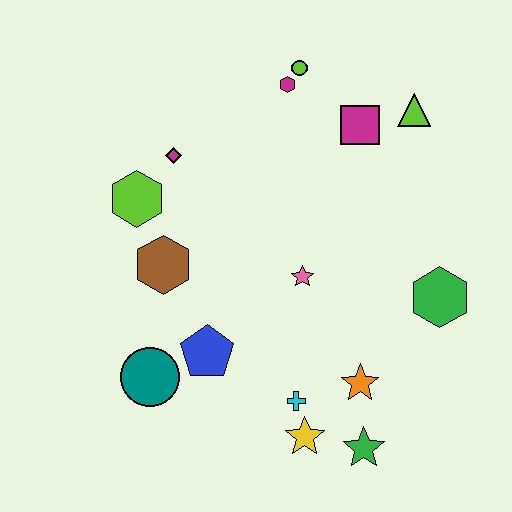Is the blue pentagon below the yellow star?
No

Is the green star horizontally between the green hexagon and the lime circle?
Yes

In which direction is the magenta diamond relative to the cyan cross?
The magenta diamond is above the cyan cross.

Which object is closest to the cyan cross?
The yellow star is closest to the cyan cross.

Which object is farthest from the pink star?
The lime circle is farthest from the pink star.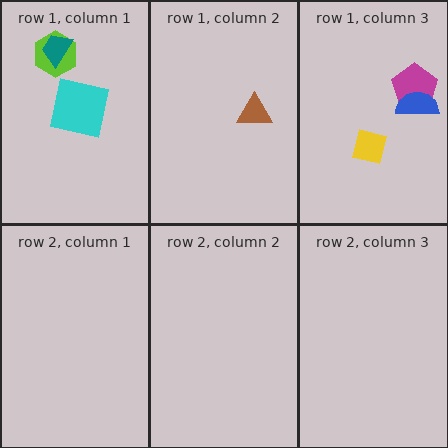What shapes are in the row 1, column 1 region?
The lime hexagon, the cyan square, the teal trapezoid.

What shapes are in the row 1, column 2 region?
The brown triangle.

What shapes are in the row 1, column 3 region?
The magenta pentagon, the yellow square, the blue semicircle.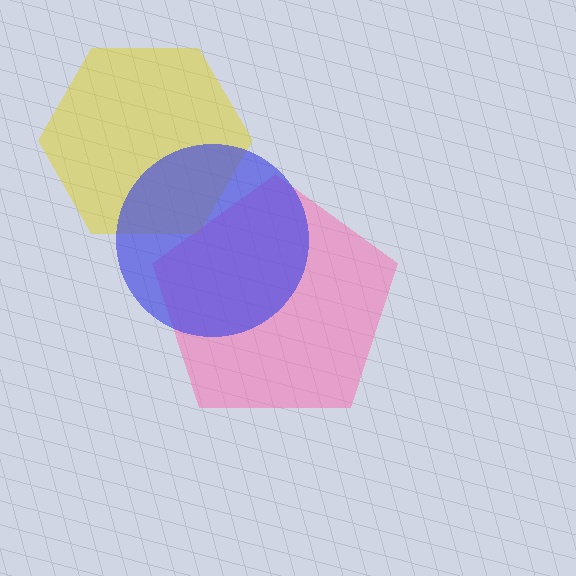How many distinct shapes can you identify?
There are 3 distinct shapes: a pink pentagon, a yellow hexagon, a blue circle.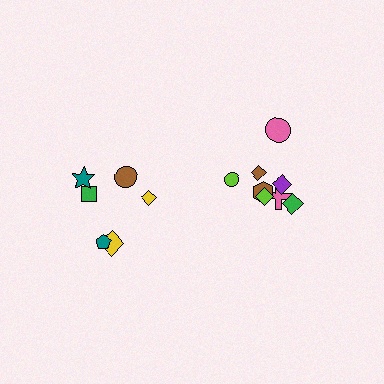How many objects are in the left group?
There are 6 objects.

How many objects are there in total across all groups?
There are 14 objects.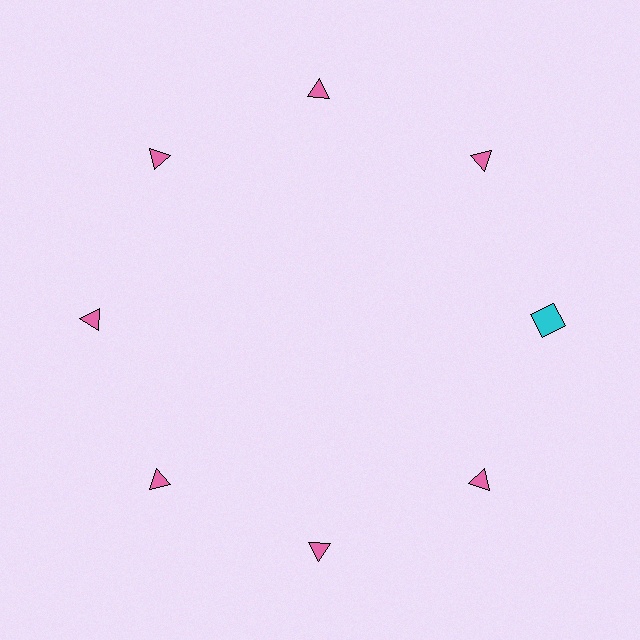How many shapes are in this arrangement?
There are 8 shapes arranged in a ring pattern.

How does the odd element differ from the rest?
It differs in both color (cyan instead of pink) and shape (square instead of triangle).